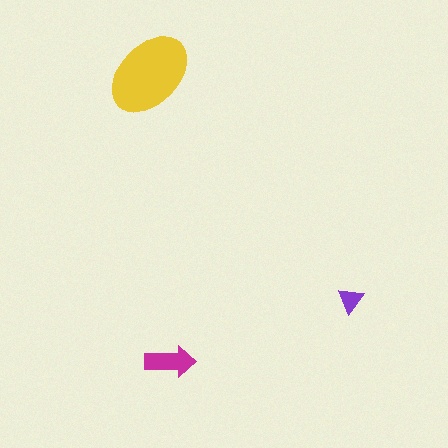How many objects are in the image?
There are 3 objects in the image.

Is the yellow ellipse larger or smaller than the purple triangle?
Larger.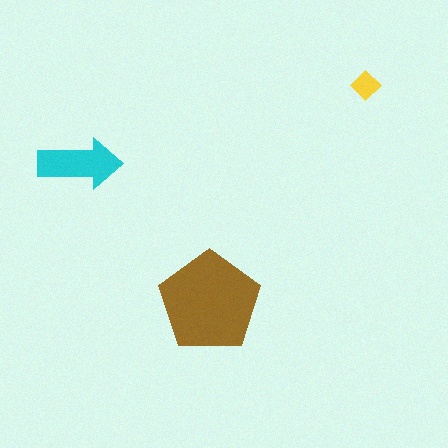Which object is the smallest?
The yellow diamond.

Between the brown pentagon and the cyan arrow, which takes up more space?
The brown pentagon.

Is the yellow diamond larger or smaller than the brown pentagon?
Smaller.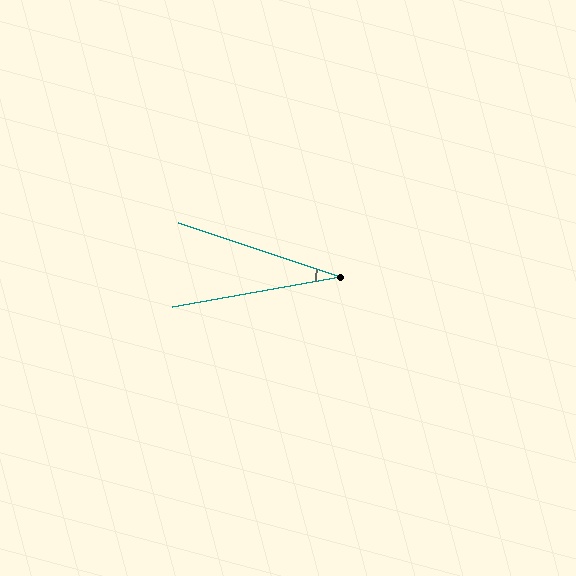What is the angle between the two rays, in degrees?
Approximately 28 degrees.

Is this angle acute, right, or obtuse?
It is acute.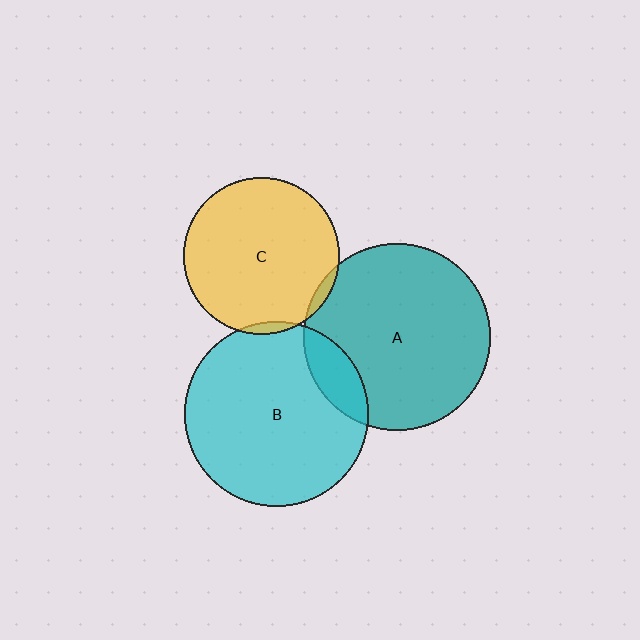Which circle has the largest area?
Circle A (teal).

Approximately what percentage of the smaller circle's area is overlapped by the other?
Approximately 15%.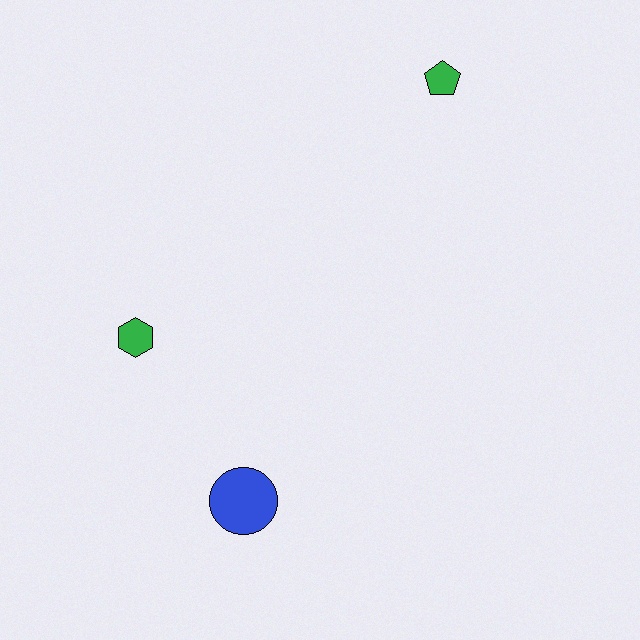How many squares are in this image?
There are no squares.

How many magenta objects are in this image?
There are no magenta objects.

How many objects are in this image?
There are 3 objects.